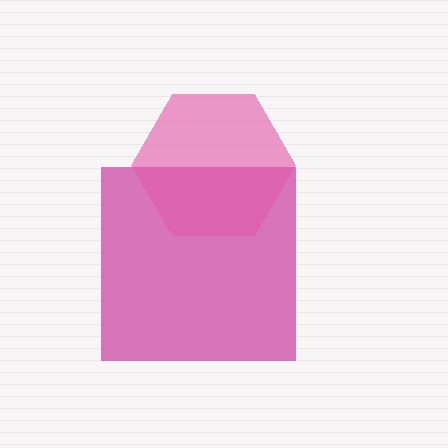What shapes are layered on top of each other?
The layered shapes are: a magenta square, a pink hexagon.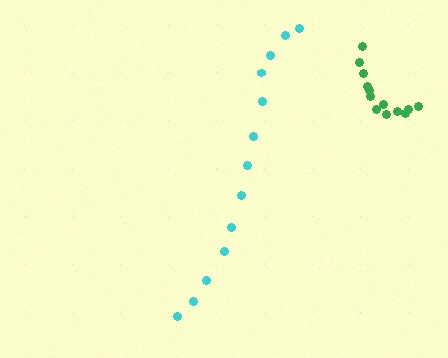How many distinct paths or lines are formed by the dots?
There are 2 distinct paths.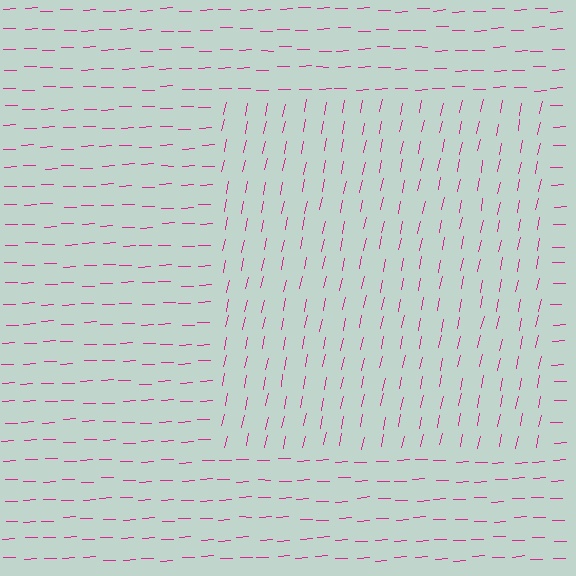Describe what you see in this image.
The image is filled with small magenta line segments. A rectangle region in the image has lines oriented differently from the surrounding lines, creating a visible texture boundary.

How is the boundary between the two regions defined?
The boundary is defined purely by a change in line orientation (approximately 76 degrees difference). All lines are the same color and thickness.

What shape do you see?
I see a rectangle.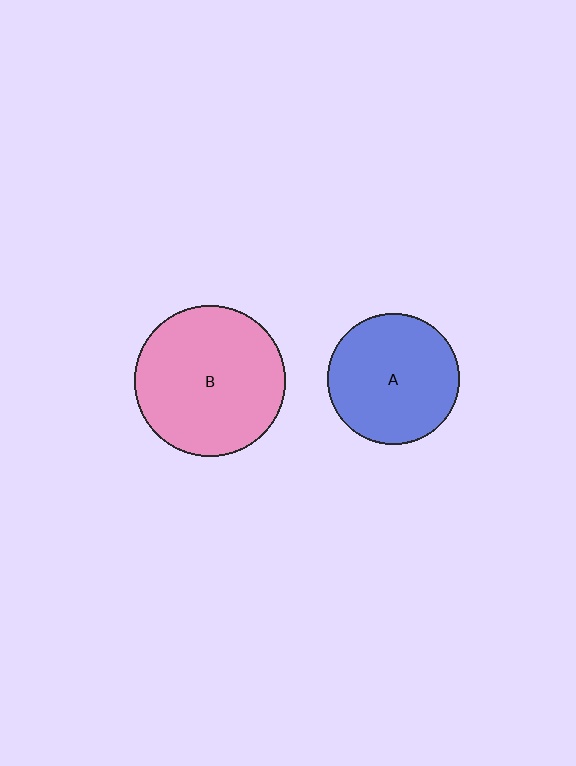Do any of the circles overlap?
No, none of the circles overlap.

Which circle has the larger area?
Circle B (pink).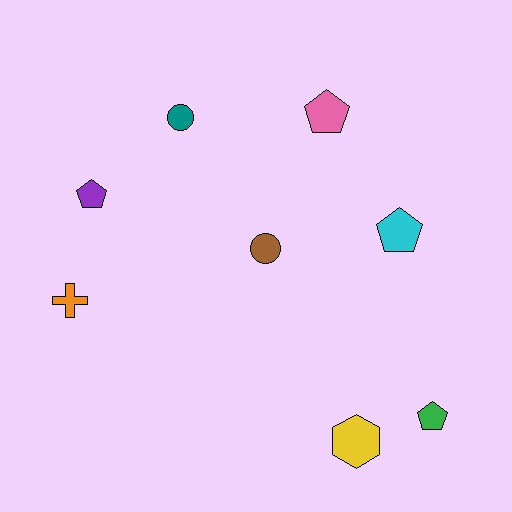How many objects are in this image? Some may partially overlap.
There are 8 objects.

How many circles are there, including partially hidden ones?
There are 2 circles.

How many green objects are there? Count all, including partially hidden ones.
There is 1 green object.